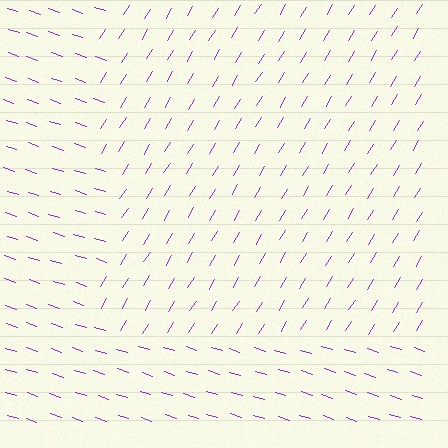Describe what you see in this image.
The image is filled with small purple line segments. A rectangle region in the image has lines oriented differently from the surrounding lines, creating a visible texture boundary.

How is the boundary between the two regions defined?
The boundary is defined purely by a change in line orientation (approximately 77 degrees difference). All lines are the same color and thickness.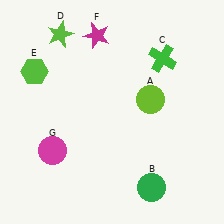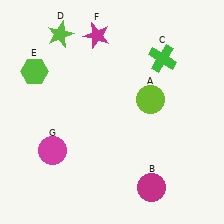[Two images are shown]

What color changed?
The circle (B) changed from green in Image 1 to magenta in Image 2.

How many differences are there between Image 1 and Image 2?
There is 1 difference between the two images.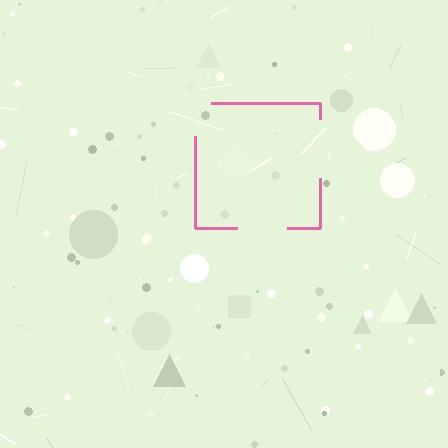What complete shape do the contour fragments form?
The contour fragments form a square.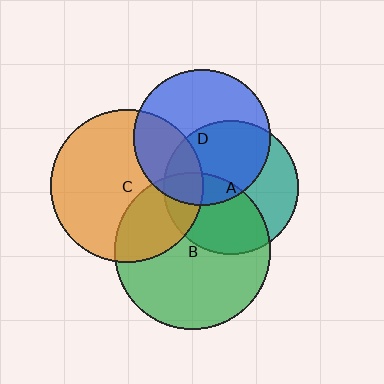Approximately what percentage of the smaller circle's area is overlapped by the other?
Approximately 30%.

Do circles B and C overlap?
Yes.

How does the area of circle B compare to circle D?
Approximately 1.3 times.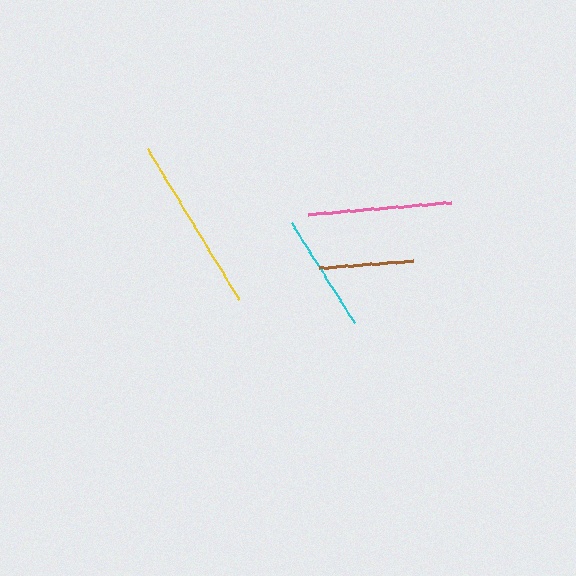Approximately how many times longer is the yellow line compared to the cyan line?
The yellow line is approximately 1.5 times the length of the cyan line.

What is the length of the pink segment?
The pink segment is approximately 143 pixels long.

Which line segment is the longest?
The yellow line is the longest at approximately 176 pixels.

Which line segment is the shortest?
The brown line is the shortest at approximately 95 pixels.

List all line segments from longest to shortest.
From longest to shortest: yellow, pink, cyan, brown.